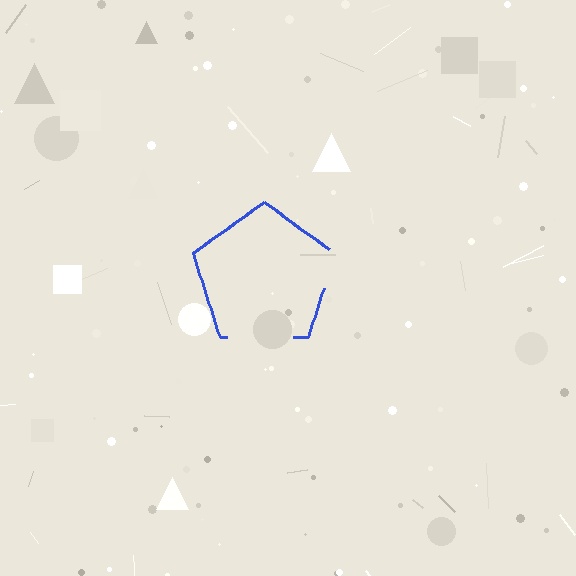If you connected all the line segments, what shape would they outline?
They would outline a pentagon.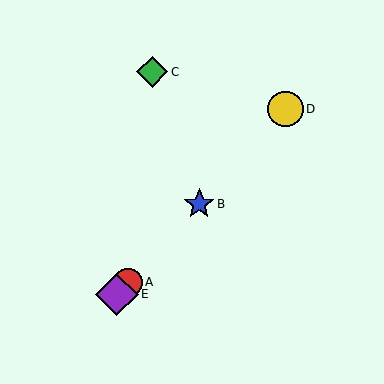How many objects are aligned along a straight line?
4 objects (A, B, D, E) are aligned along a straight line.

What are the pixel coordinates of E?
Object E is at (117, 294).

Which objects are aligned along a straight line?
Objects A, B, D, E are aligned along a straight line.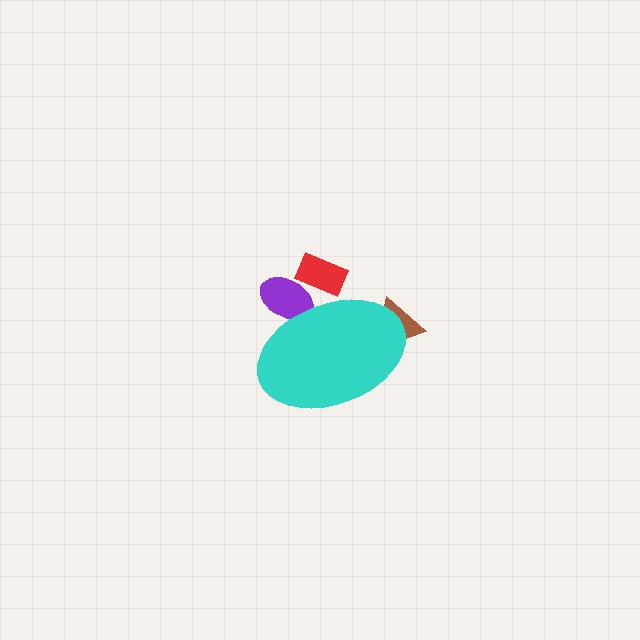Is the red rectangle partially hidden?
Yes, the red rectangle is partially hidden behind the cyan ellipse.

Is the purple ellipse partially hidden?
Yes, the purple ellipse is partially hidden behind the cyan ellipse.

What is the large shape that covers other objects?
A cyan ellipse.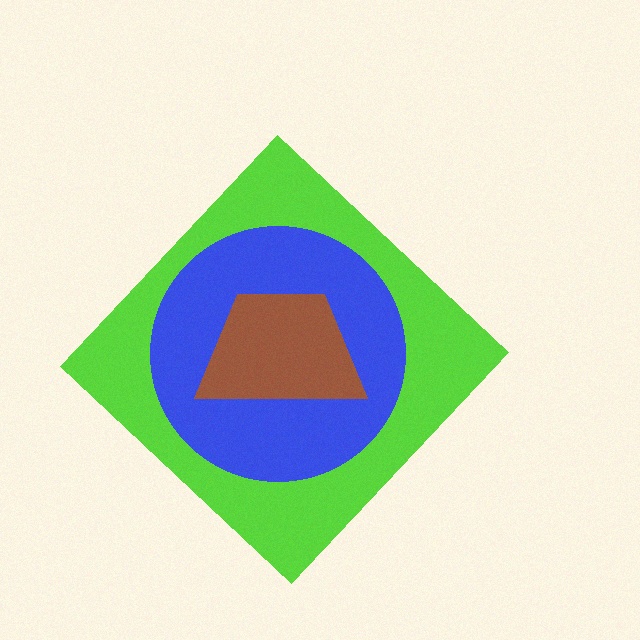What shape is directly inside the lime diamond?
The blue circle.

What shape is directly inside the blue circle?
The brown trapezoid.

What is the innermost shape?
The brown trapezoid.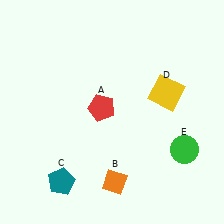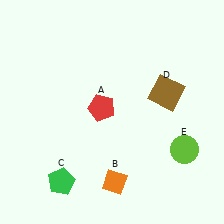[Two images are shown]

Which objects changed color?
C changed from teal to green. D changed from yellow to brown. E changed from green to lime.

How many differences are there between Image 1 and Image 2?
There are 3 differences between the two images.